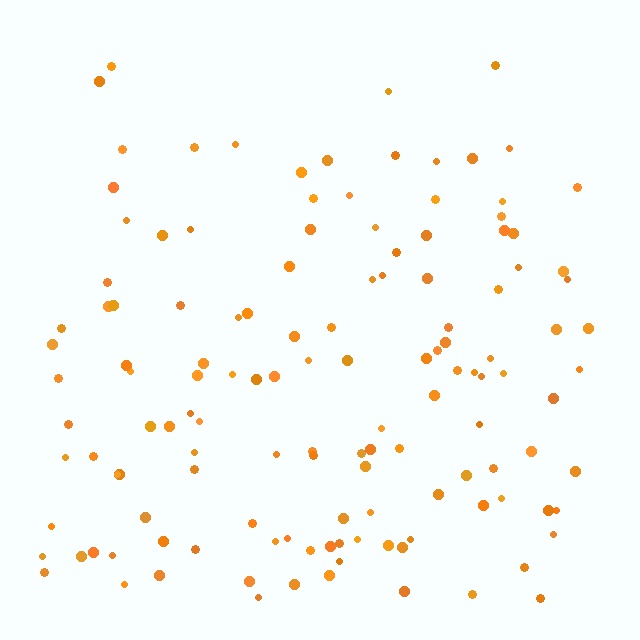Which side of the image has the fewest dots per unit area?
The top.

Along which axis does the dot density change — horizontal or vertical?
Vertical.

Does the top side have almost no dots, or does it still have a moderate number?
Still a moderate number, just noticeably fewer than the bottom.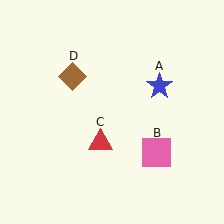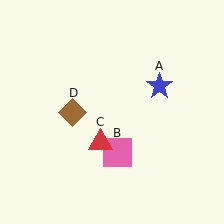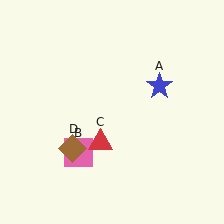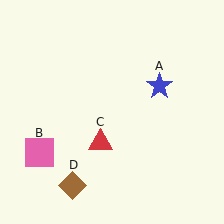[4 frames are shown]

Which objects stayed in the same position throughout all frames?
Blue star (object A) and red triangle (object C) remained stationary.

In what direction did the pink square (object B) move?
The pink square (object B) moved left.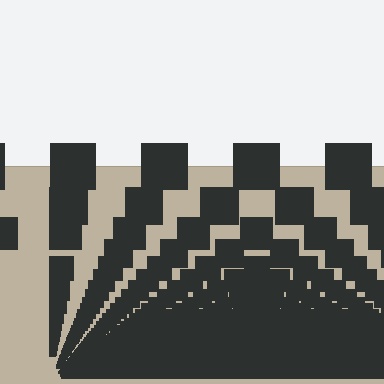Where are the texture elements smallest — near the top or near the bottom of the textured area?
Near the bottom.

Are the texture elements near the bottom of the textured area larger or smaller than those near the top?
Smaller. The gradient is inverted — elements near the bottom are smaller and denser.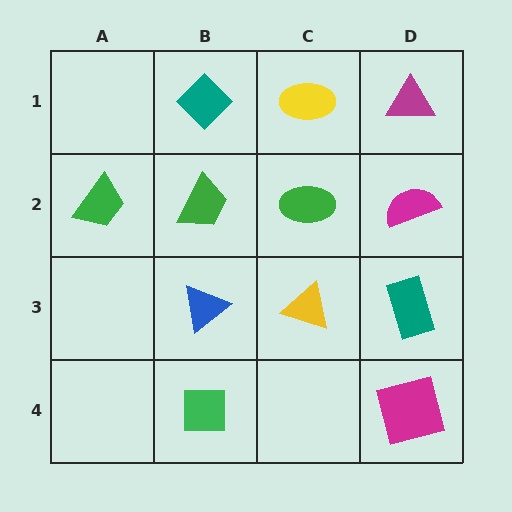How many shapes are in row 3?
3 shapes.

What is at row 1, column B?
A teal diamond.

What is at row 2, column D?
A magenta semicircle.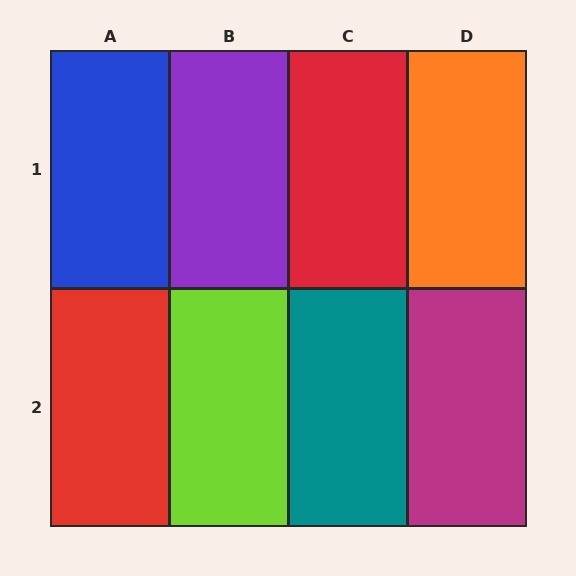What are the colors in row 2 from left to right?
Red, lime, teal, magenta.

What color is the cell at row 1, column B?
Purple.